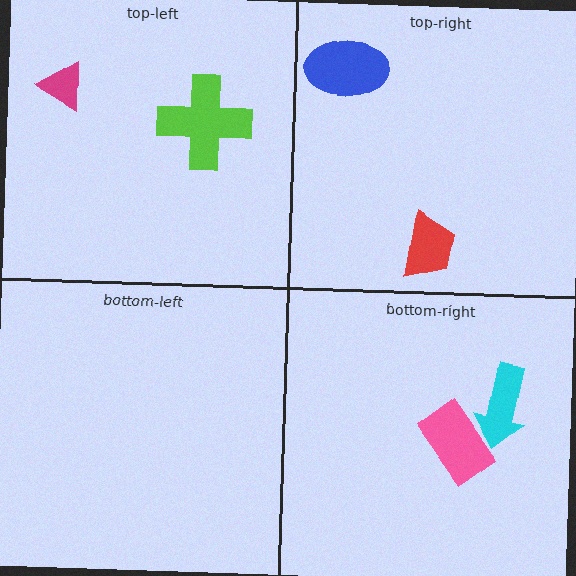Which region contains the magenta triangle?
The top-left region.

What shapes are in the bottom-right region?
The cyan arrow, the pink rectangle.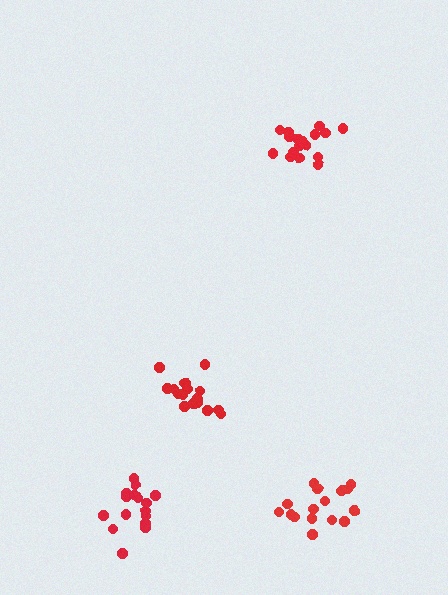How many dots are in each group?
Group 1: 16 dots, Group 2: 16 dots, Group 3: 17 dots, Group 4: 18 dots (67 total).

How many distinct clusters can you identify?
There are 4 distinct clusters.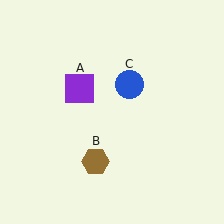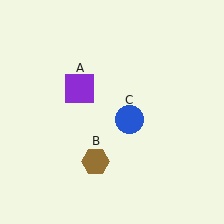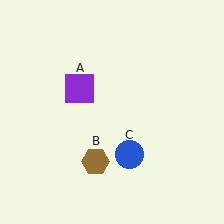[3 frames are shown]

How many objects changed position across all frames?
1 object changed position: blue circle (object C).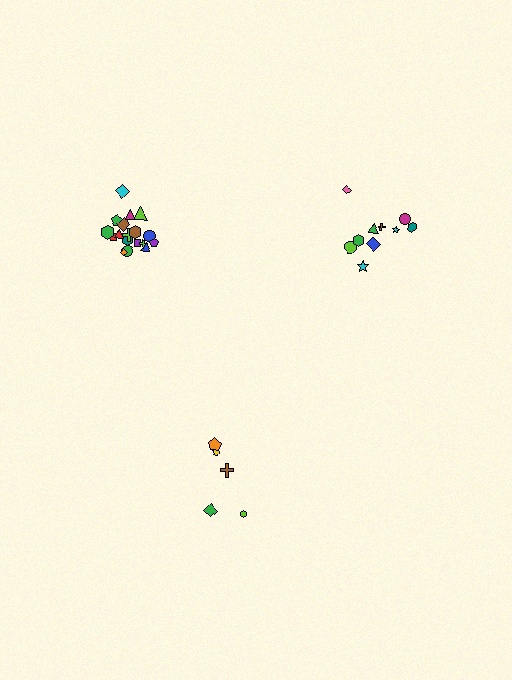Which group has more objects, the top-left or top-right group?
The top-left group.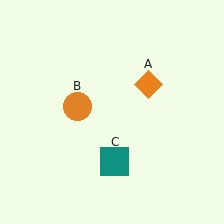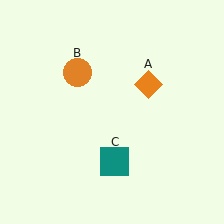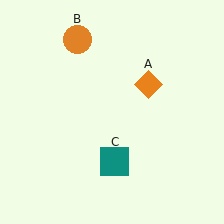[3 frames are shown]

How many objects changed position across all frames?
1 object changed position: orange circle (object B).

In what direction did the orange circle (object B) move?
The orange circle (object B) moved up.